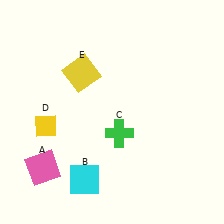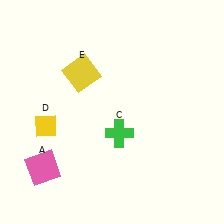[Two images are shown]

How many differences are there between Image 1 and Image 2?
There is 1 difference between the two images.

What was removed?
The cyan square (B) was removed in Image 2.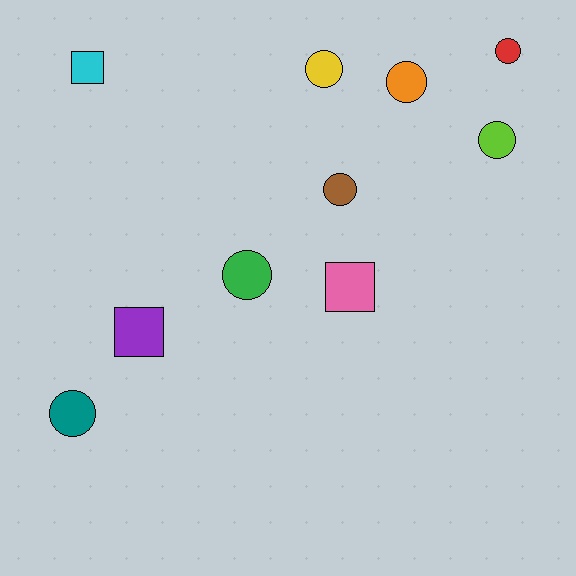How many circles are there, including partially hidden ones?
There are 7 circles.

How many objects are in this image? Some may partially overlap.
There are 10 objects.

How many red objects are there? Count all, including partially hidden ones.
There is 1 red object.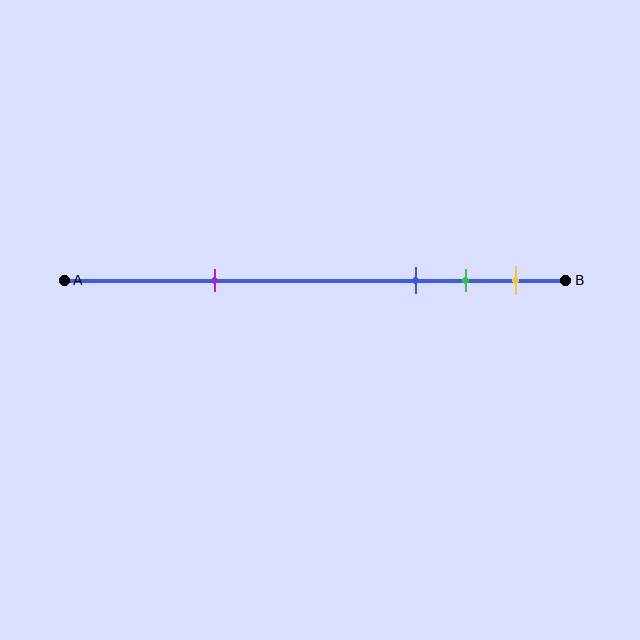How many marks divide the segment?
There are 4 marks dividing the segment.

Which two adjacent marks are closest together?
The green and yellow marks are the closest adjacent pair.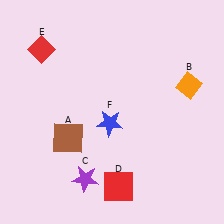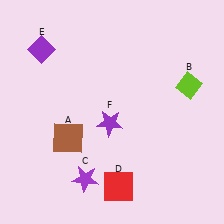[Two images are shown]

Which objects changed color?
B changed from orange to lime. E changed from red to purple. F changed from blue to purple.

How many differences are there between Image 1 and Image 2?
There are 3 differences between the two images.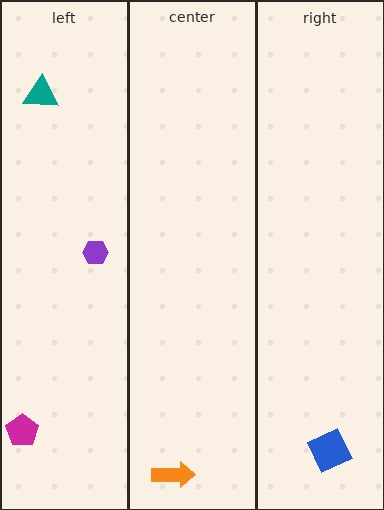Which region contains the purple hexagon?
The left region.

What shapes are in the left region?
The magenta pentagon, the teal triangle, the purple hexagon.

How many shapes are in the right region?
1.